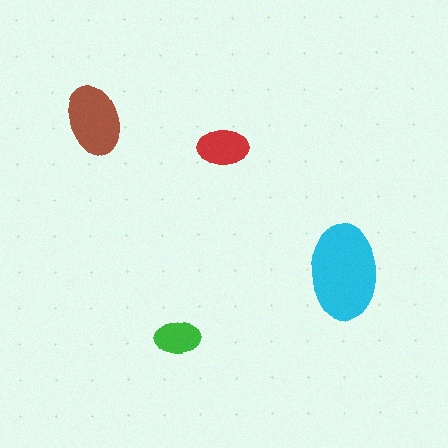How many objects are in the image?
There are 4 objects in the image.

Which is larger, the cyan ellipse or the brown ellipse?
The cyan one.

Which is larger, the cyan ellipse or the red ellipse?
The cyan one.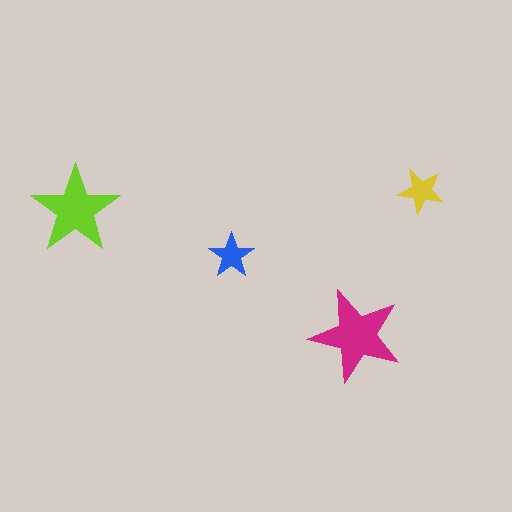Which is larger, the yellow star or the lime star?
The lime one.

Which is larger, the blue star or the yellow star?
The yellow one.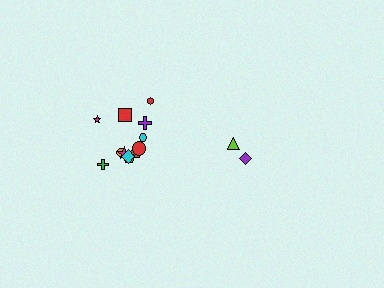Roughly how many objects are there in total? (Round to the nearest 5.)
Roughly 15 objects in total.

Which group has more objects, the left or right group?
The left group.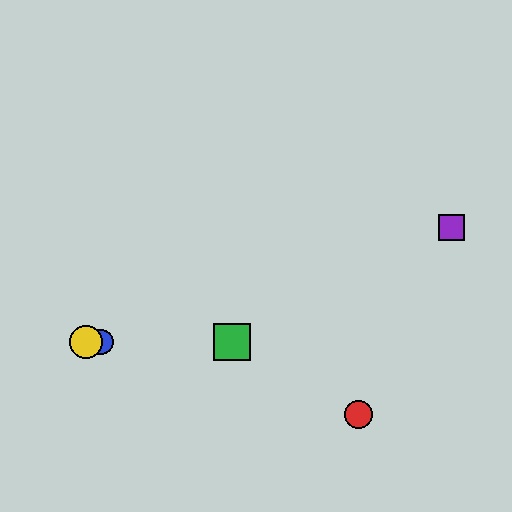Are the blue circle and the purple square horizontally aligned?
No, the blue circle is at y≈342 and the purple square is at y≈228.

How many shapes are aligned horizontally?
3 shapes (the blue circle, the green square, the yellow circle) are aligned horizontally.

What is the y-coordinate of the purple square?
The purple square is at y≈228.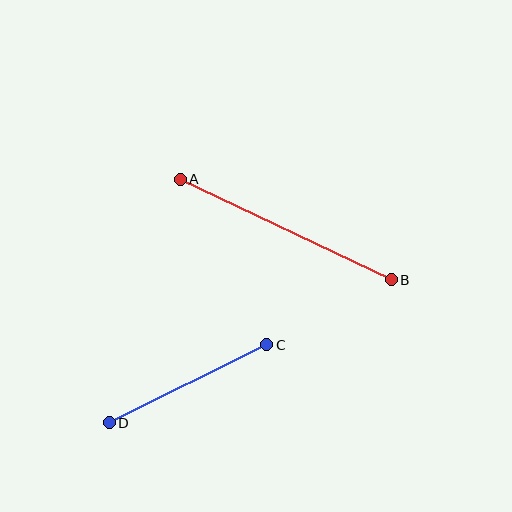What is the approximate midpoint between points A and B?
The midpoint is at approximately (286, 230) pixels.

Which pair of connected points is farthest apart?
Points A and B are farthest apart.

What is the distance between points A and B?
The distance is approximately 234 pixels.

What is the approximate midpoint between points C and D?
The midpoint is at approximately (188, 384) pixels.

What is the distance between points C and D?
The distance is approximately 176 pixels.